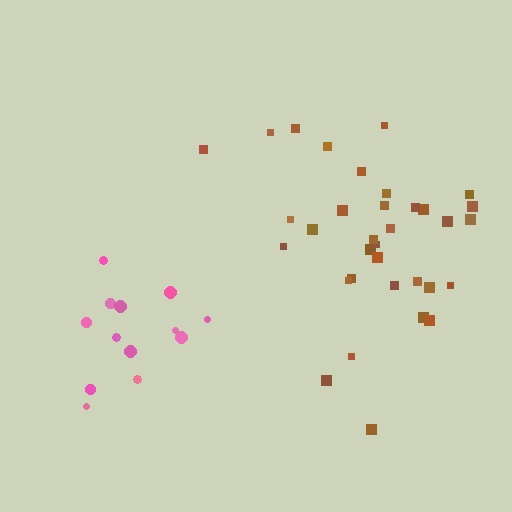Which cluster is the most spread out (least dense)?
Brown.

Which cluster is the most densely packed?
Pink.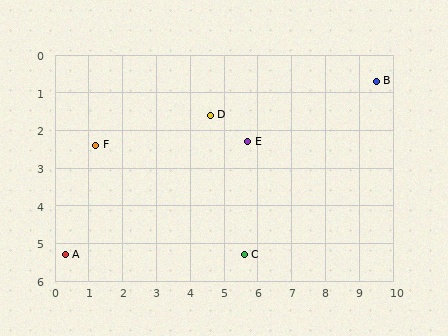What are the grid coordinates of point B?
Point B is at approximately (9.5, 0.7).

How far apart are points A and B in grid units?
Points A and B are about 10.3 grid units apart.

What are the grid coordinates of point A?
Point A is at approximately (0.3, 5.3).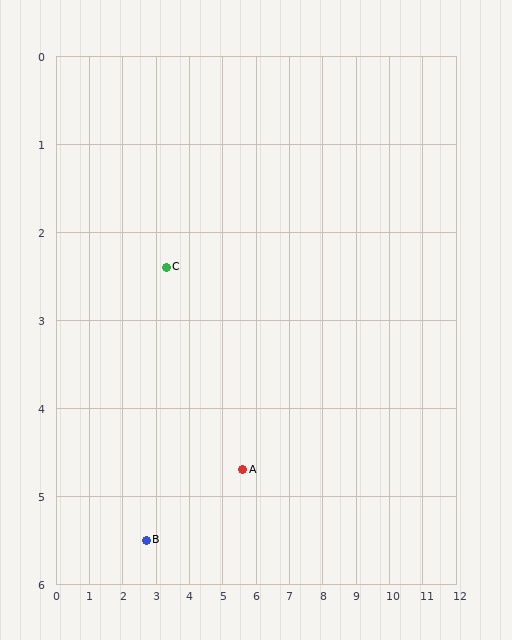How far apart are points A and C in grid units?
Points A and C are about 3.3 grid units apart.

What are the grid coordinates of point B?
Point B is at approximately (2.7, 5.5).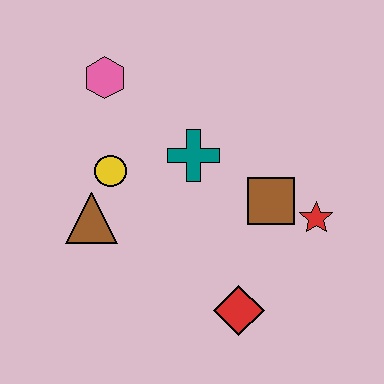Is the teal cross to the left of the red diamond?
Yes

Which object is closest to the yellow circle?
The brown triangle is closest to the yellow circle.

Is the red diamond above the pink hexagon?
No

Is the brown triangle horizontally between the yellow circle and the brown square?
No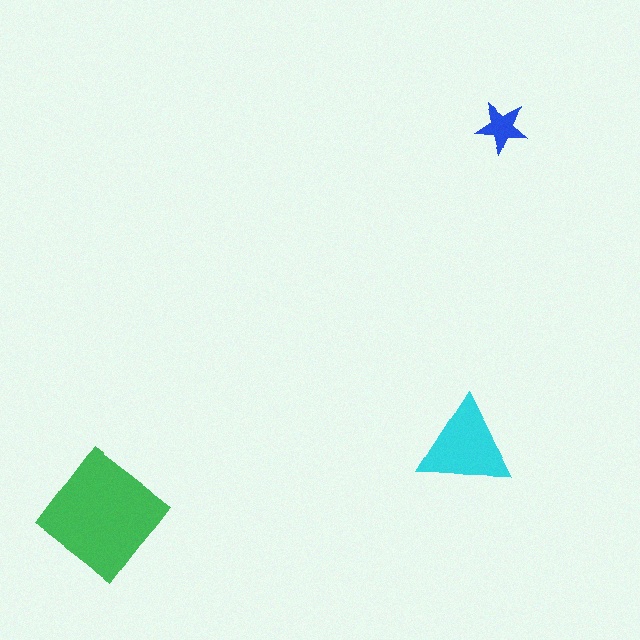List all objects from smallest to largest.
The blue star, the cyan triangle, the green diamond.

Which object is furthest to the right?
The blue star is rightmost.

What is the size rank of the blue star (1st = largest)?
3rd.